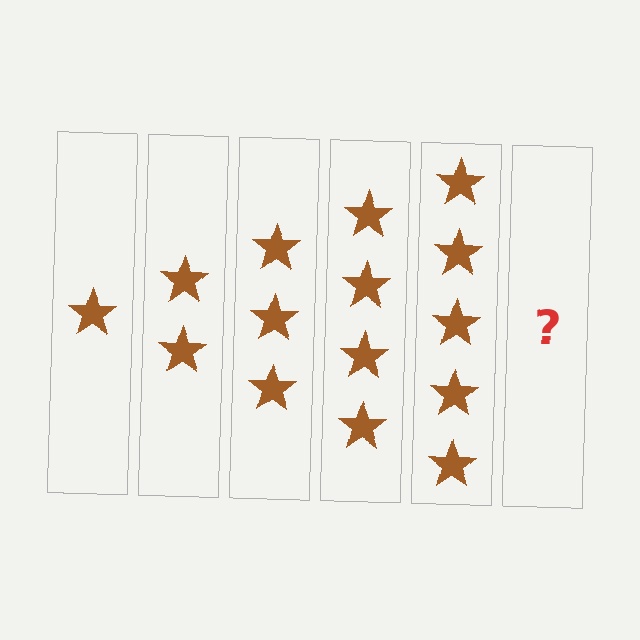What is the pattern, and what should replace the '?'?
The pattern is that each step adds one more star. The '?' should be 6 stars.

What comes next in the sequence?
The next element should be 6 stars.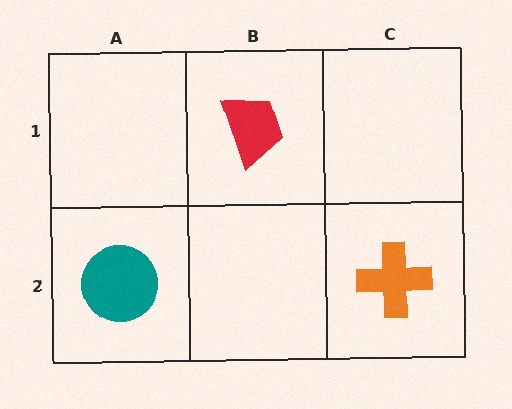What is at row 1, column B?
A red trapezoid.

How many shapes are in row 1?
1 shape.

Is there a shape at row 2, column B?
No, that cell is empty.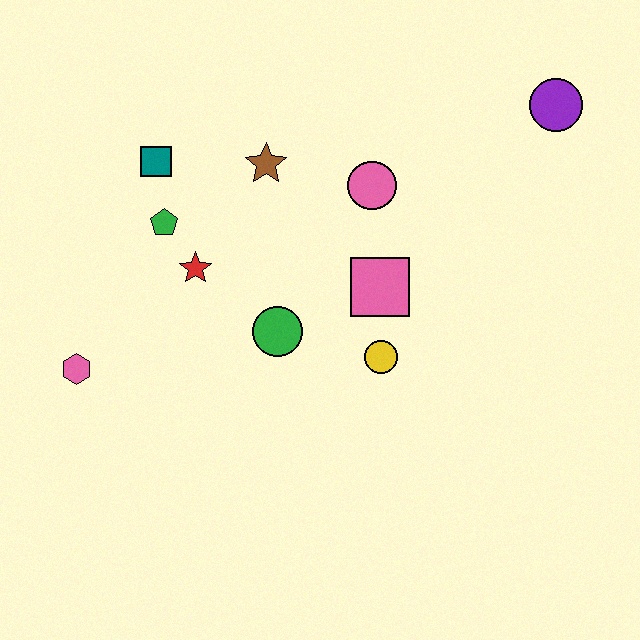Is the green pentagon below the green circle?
No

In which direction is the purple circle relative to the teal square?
The purple circle is to the right of the teal square.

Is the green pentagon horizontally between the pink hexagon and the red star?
Yes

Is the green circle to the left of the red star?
No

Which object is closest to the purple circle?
The pink circle is closest to the purple circle.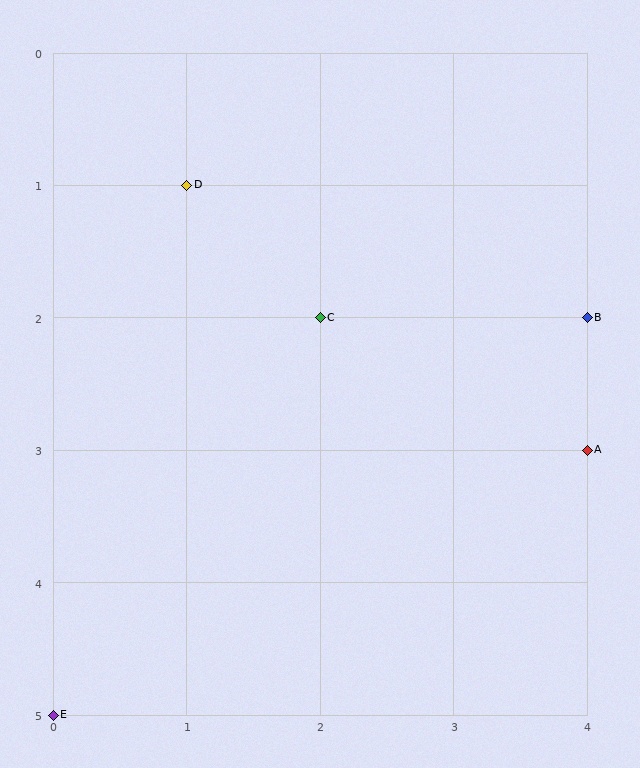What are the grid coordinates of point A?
Point A is at grid coordinates (4, 3).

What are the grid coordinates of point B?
Point B is at grid coordinates (4, 2).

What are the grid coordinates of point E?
Point E is at grid coordinates (0, 5).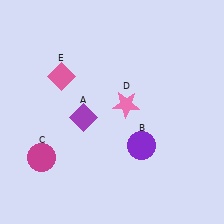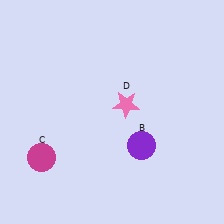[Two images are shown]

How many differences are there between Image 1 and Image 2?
There are 2 differences between the two images.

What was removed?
The pink diamond (E), the purple diamond (A) were removed in Image 2.